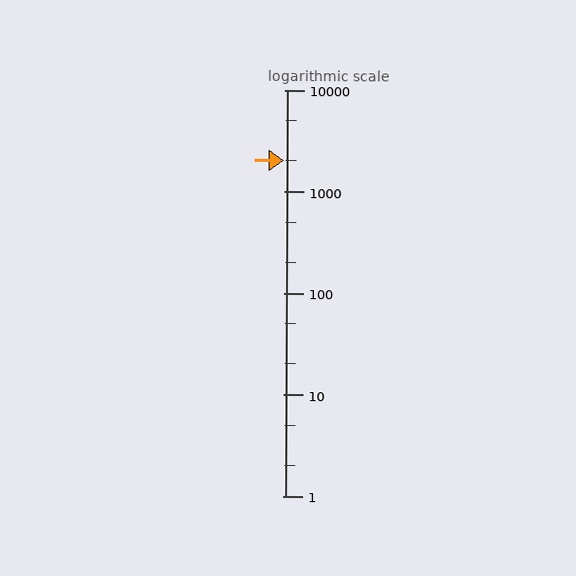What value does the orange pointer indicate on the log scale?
The pointer indicates approximately 2000.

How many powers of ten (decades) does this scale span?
The scale spans 4 decades, from 1 to 10000.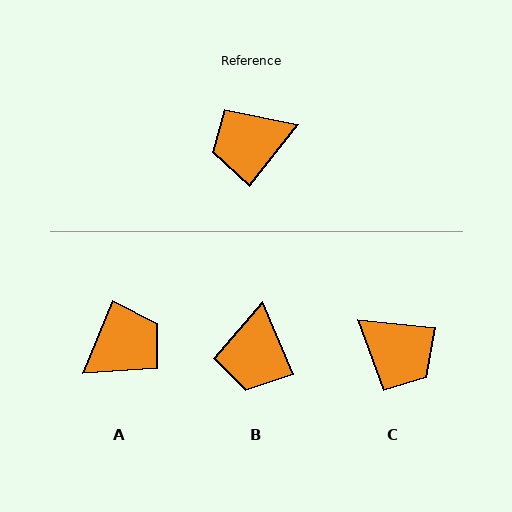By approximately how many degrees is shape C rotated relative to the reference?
Approximately 123 degrees counter-clockwise.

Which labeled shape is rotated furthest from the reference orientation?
A, about 164 degrees away.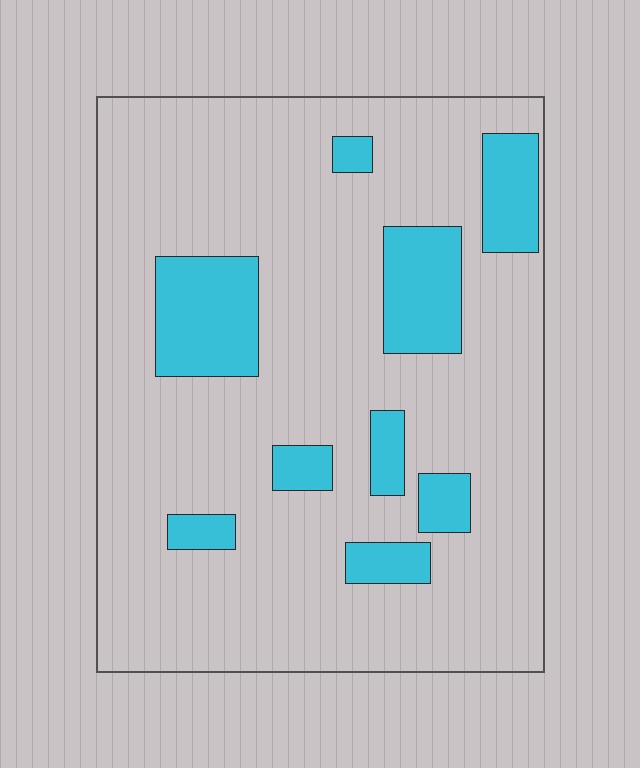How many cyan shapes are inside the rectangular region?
9.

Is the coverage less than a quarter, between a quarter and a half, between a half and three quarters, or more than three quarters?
Less than a quarter.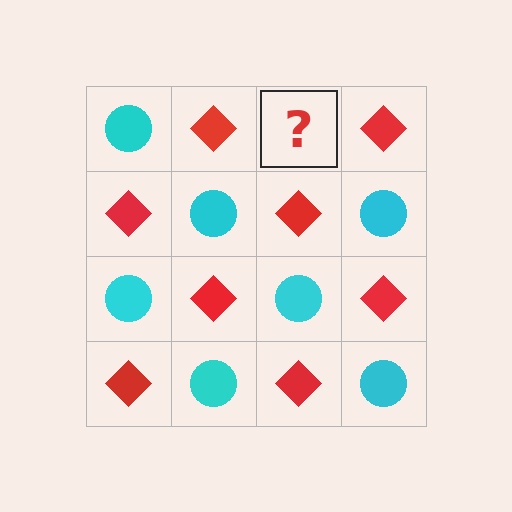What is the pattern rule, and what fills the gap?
The rule is that it alternates cyan circle and red diamond in a checkerboard pattern. The gap should be filled with a cyan circle.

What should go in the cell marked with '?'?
The missing cell should contain a cyan circle.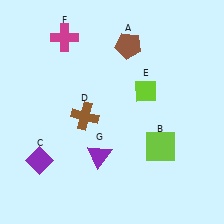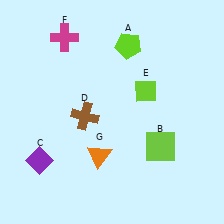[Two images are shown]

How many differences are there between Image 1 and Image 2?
There are 2 differences between the two images.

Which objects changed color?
A changed from brown to lime. G changed from purple to orange.